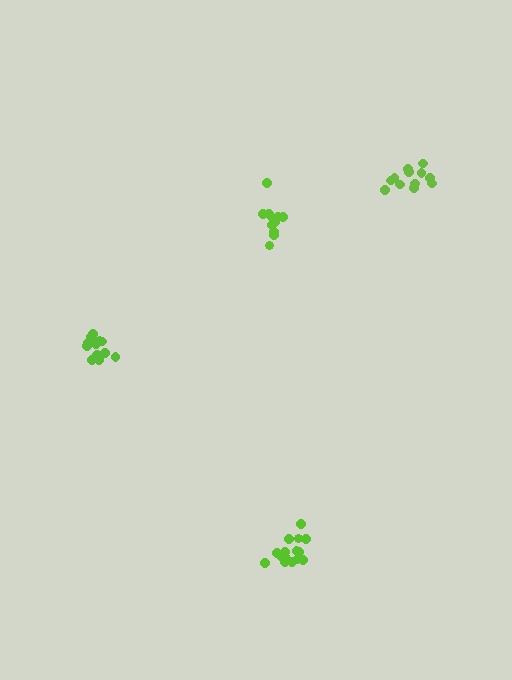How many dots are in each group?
Group 1: 13 dots, Group 2: 11 dots, Group 3: 13 dots, Group 4: 15 dots (52 total).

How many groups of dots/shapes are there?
There are 4 groups.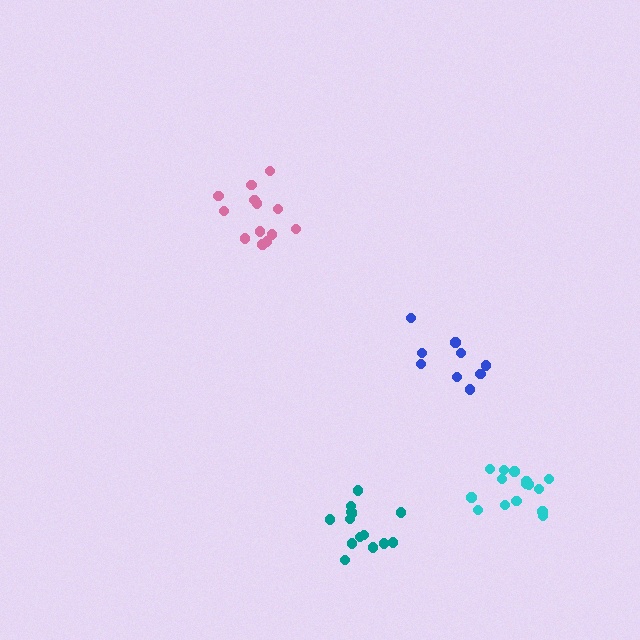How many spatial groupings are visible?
There are 4 spatial groupings.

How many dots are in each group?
Group 1: 14 dots, Group 2: 9 dots, Group 3: 15 dots, Group 4: 14 dots (52 total).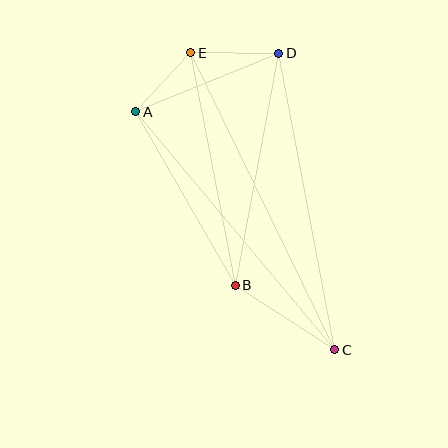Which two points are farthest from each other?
Points C and E are farthest from each other.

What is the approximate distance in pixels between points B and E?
The distance between B and E is approximately 237 pixels.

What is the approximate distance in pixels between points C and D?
The distance between C and D is approximately 302 pixels.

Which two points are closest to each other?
Points A and E are closest to each other.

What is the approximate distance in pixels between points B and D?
The distance between B and D is approximately 236 pixels.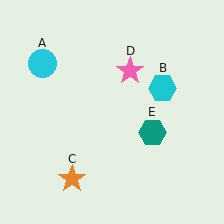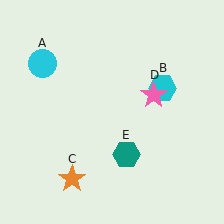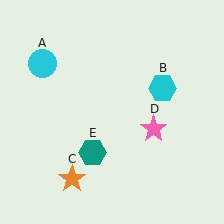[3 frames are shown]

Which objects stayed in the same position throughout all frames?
Cyan circle (object A) and cyan hexagon (object B) and orange star (object C) remained stationary.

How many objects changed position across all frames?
2 objects changed position: pink star (object D), teal hexagon (object E).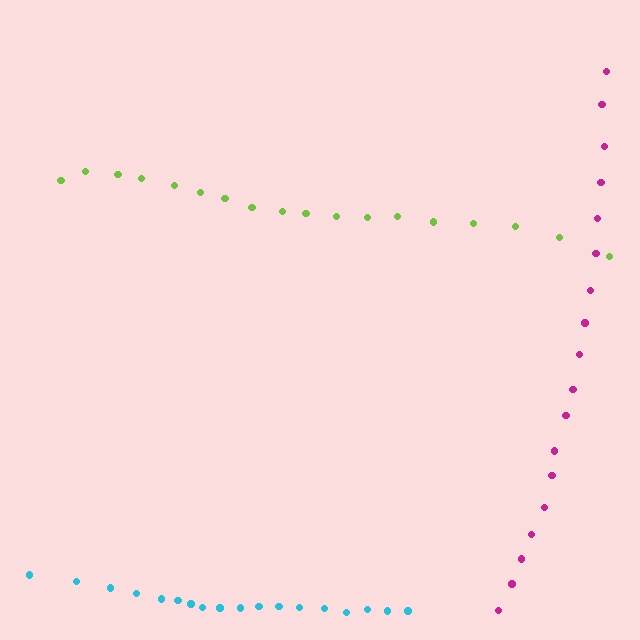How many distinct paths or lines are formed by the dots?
There are 3 distinct paths.